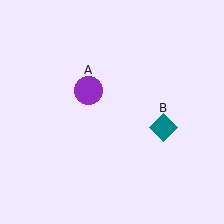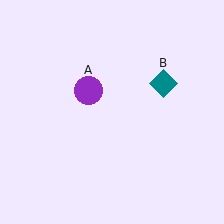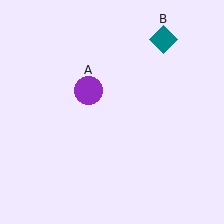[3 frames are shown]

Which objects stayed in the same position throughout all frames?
Purple circle (object A) remained stationary.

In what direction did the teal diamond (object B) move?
The teal diamond (object B) moved up.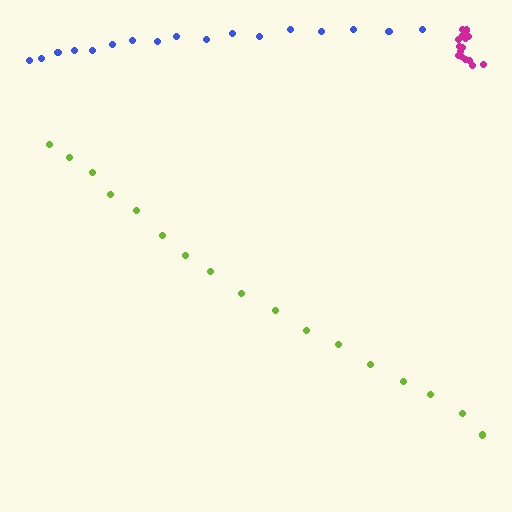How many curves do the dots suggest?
There are 3 distinct paths.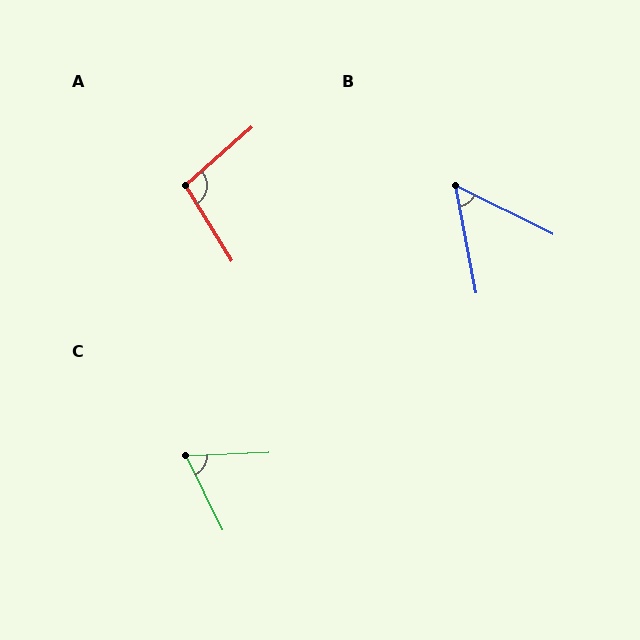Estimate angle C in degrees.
Approximately 67 degrees.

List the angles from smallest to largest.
B (53°), C (67°), A (100°).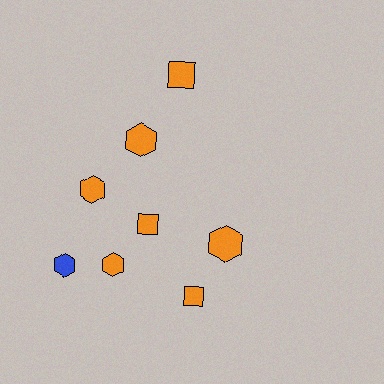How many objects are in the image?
There are 8 objects.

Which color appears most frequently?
Orange, with 7 objects.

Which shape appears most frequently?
Hexagon, with 5 objects.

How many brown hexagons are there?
There are no brown hexagons.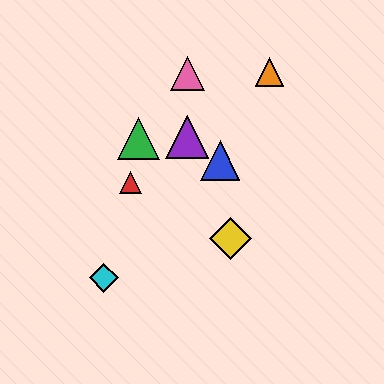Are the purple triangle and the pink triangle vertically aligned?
Yes, both are at x≈187.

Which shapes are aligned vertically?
The purple triangle, the pink triangle are aligned vertically.